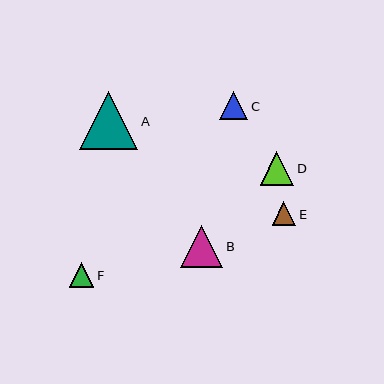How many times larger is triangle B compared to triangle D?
Triangle B is approximately 1.2 times the size of triangle D.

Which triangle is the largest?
Triangle A is the largest with a size of approximately 58 pixels.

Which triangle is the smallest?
Triangle E is the smallest with a size of approximately 24 pixels.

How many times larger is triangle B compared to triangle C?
Triangle B is approximately 1.5 times the size of triangle C.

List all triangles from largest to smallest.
From largest to smallest: A, B, D, C, F, E.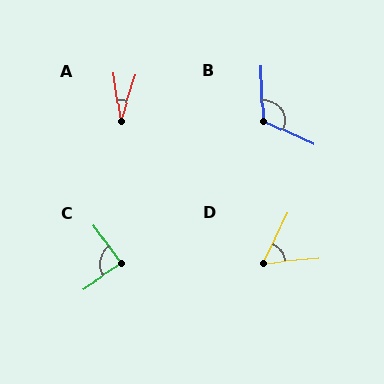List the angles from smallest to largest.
A (26°), D (59°), C (88°), B (116°).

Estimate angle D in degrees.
Approximately 59 degrees.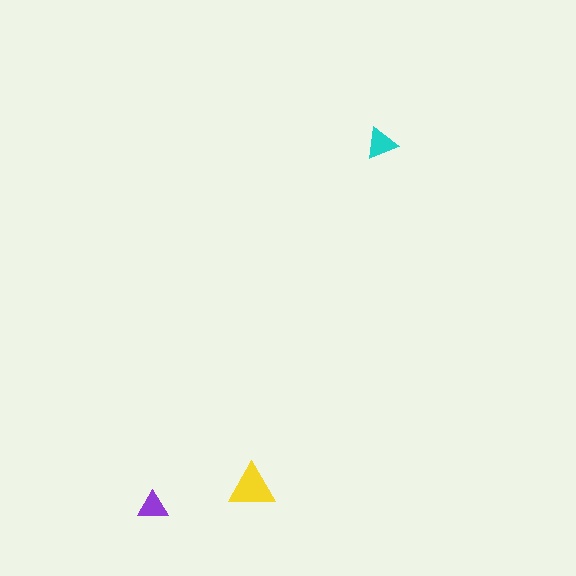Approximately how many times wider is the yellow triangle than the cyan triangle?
About 1.5 times wider.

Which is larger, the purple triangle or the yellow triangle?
The yellow one.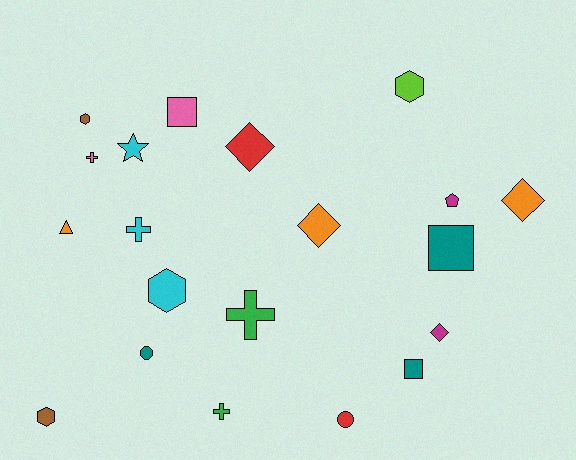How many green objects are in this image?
There are 2 green objects.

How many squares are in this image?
There are 3 squares.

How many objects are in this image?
There are 20 objects.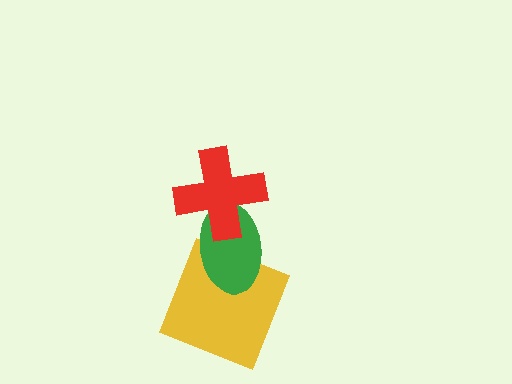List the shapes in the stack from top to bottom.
From top to bottom: the red cross, the green ellipse, the yellow square.